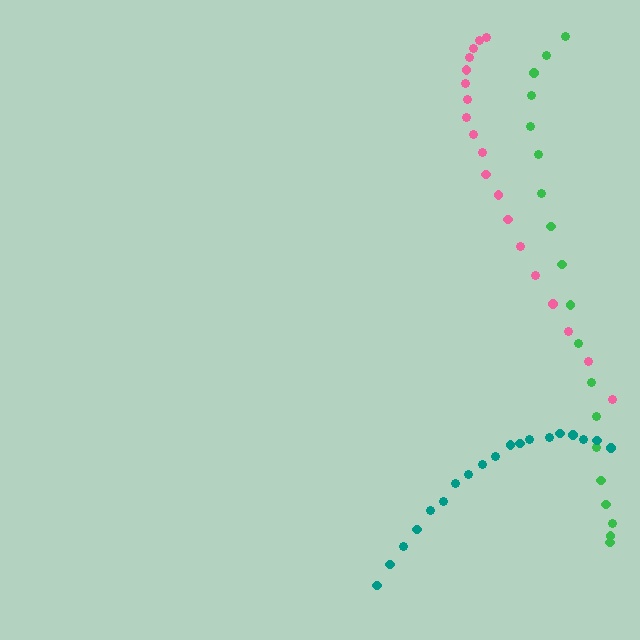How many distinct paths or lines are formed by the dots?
There are 3 distinct paths.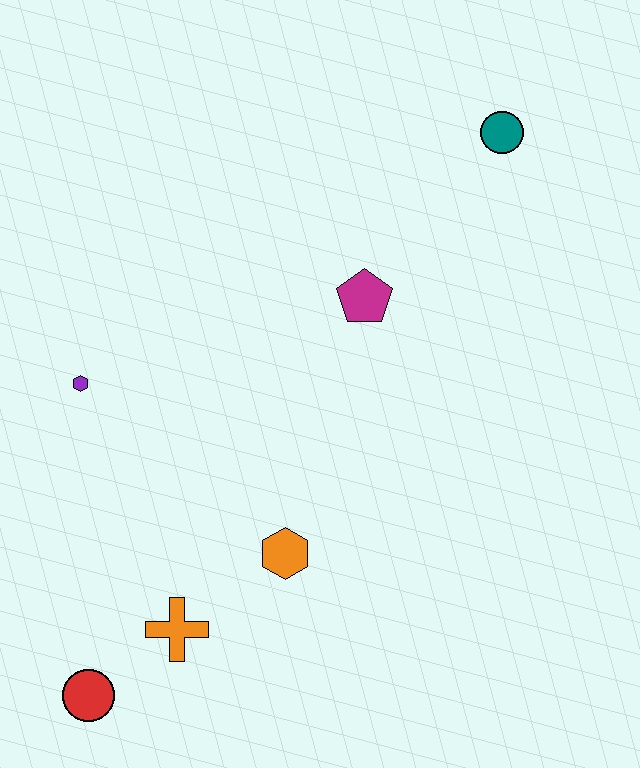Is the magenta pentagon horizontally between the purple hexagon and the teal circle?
Yes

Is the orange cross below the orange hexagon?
Yes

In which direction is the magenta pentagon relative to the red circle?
The magenta pentagon is above the red circle.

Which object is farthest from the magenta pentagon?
The red circle is farthest from the magenta pentagon.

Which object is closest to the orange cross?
The red circle is closest to the orange cross.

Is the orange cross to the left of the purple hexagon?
No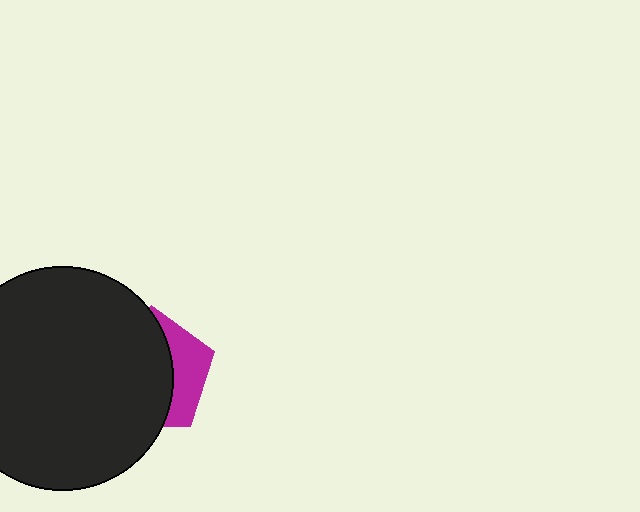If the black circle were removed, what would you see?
You would see the complete magenta pentagon.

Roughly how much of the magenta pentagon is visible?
A small part of it is visible (roughly 32%).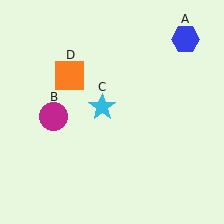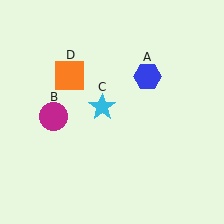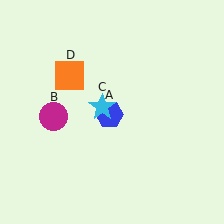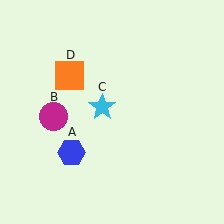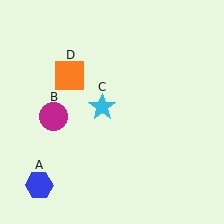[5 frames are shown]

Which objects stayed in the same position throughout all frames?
Magenta circle (object B) and cyan star (object C) and orange square (object D) remained stationary.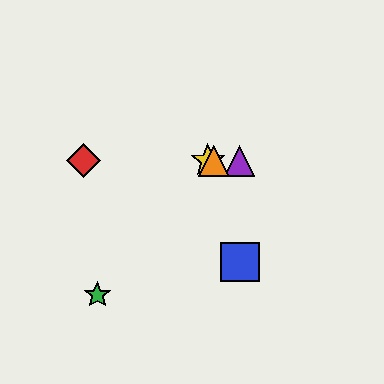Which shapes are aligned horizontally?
The red diamond, the yellow star, the purple triangle, the orange triangle are aligned horizontally.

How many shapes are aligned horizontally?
4 shapes (the red diamond, the yellow star, the purple triangle, the orange triangle) are aligned horizontally.